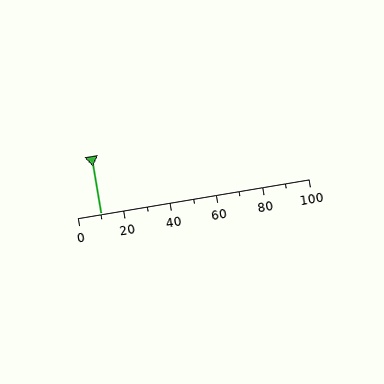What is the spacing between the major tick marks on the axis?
The major ticks are spaced 20 apart.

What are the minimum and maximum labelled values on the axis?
The axis runs from 0 to 100.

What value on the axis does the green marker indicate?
The marker indicates approximately 10.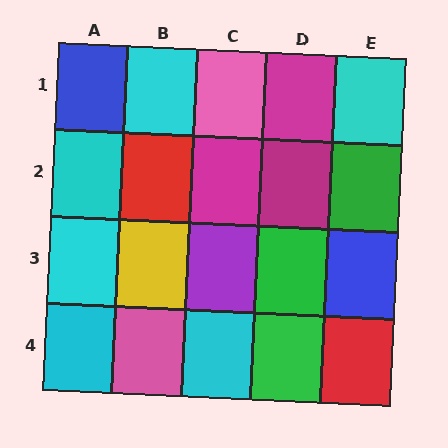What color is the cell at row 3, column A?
Cyan.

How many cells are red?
2 cells are red.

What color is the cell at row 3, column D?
Green.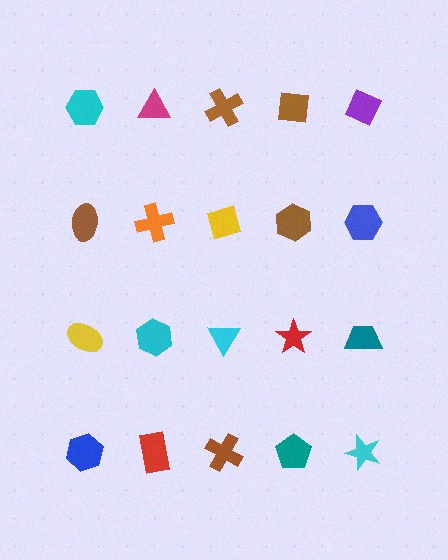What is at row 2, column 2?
An orange cross.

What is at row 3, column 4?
A red star.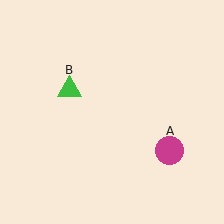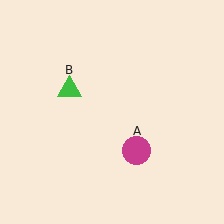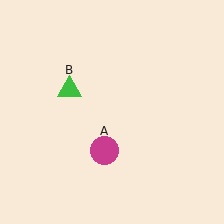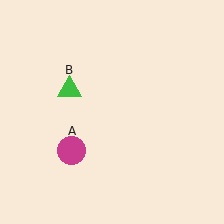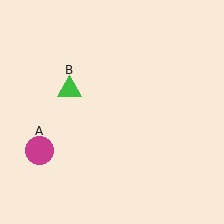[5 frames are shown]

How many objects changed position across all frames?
1 object changed position: magenta circle (object A).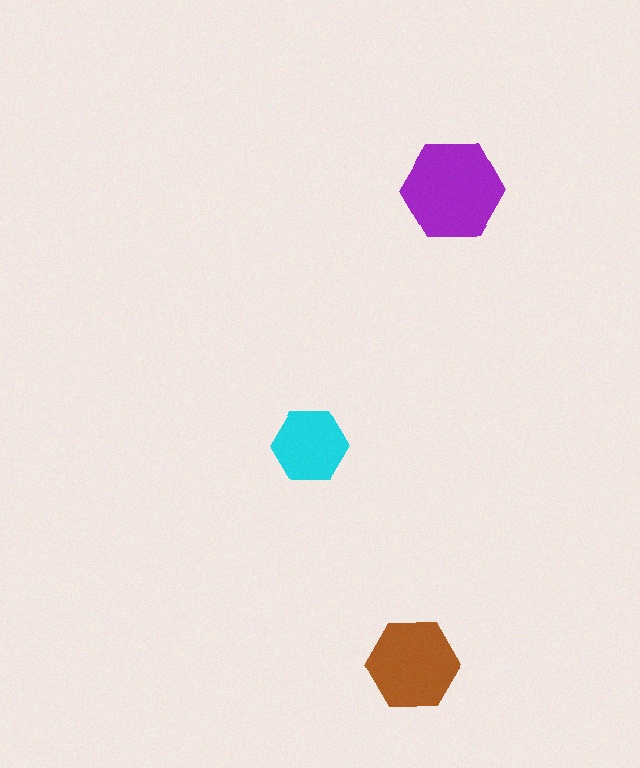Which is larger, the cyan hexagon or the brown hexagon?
The brown one.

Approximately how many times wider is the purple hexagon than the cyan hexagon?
About 1.5 times wider.